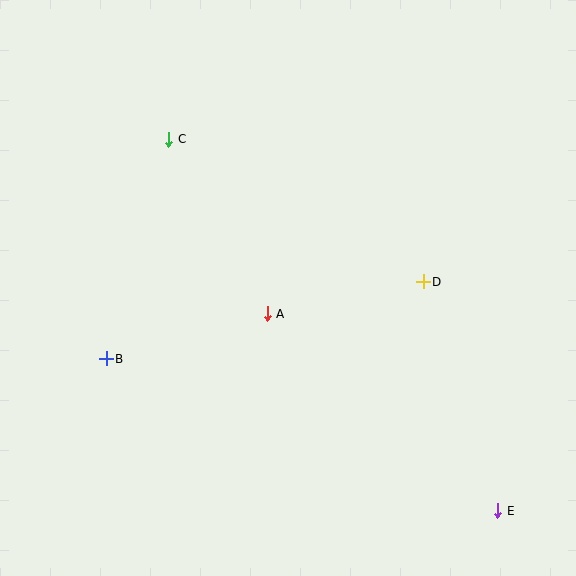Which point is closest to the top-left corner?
Point C is closest to the top-left corner.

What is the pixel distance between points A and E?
The distance between A and E is 303 pixels.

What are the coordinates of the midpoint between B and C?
The midpoint between B and C is at (138, 249).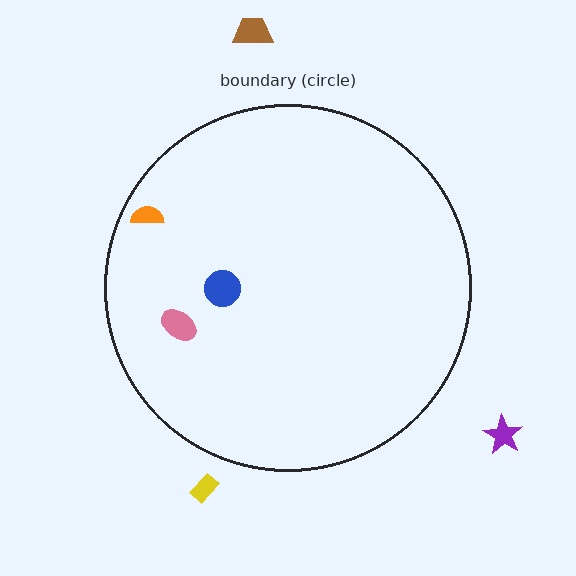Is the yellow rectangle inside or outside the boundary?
Outside.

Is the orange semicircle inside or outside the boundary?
Inside.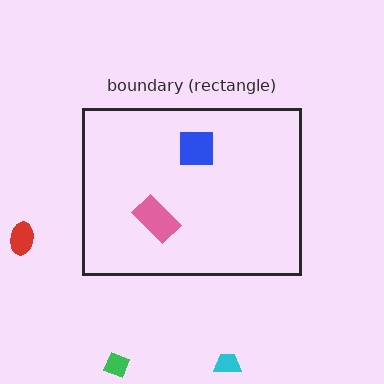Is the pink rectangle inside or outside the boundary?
Inside.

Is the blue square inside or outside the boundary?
Inside.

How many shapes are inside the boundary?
2 inside, 3 outside.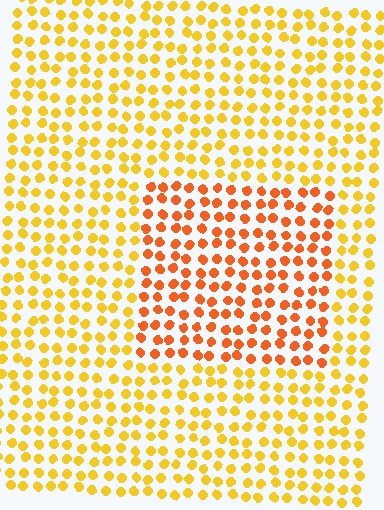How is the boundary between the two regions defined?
The boundary is defined purely by a slight shift in hue (about 31 degrees). Spacing, size, and orientation are identical on both sides.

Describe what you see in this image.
The image is filled with small yellow elements in a uniform arrangement. A rectangle-shaped region is visible where the elements are tinted to a slightly different hue, forming a subtle color boundary.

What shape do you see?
I see a rectangle.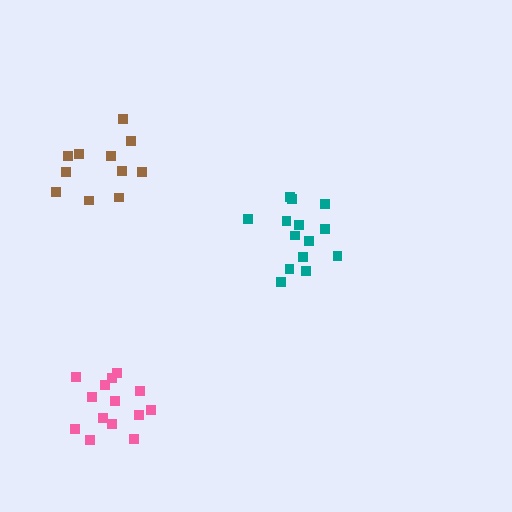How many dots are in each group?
Group 1: 11 dots, Group 2: 14 dots, Group 3: 14 dots (39 total).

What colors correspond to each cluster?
The clusters are colored: brown, pink, teal.